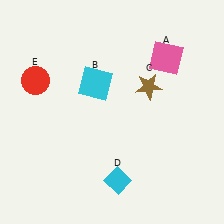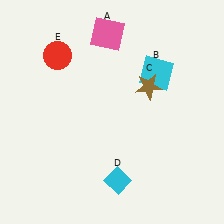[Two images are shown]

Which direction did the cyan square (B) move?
The cyan square (B) moved right.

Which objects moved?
The objects that moved are: the pink square (A), the cyan square (B), the red circle (E).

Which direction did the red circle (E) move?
The red circle (E) moved up.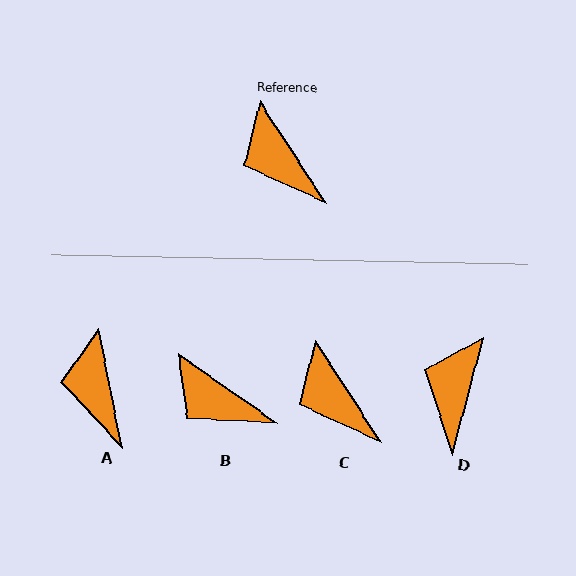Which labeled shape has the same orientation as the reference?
C.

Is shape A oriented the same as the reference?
No, it is off by about 22 degrees.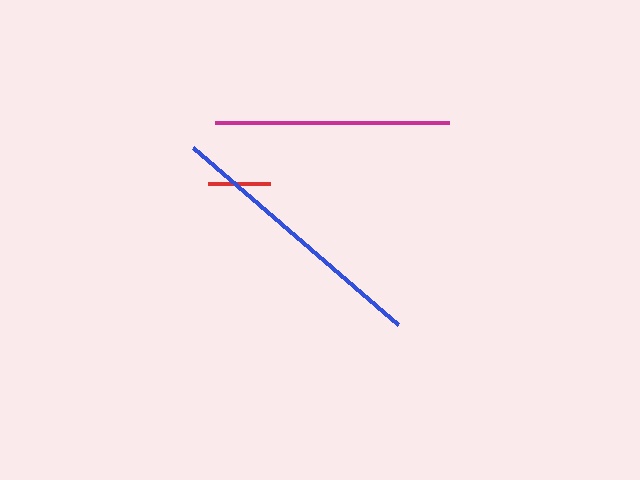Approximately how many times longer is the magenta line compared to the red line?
The magenta line is approximately 3.7 times the length of the red line.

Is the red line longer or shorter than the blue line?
The blue line is longer than the red line.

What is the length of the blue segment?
The blue segment is approximately 271 pixels long.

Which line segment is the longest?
The blue line is the longest at approximately 271 pixels.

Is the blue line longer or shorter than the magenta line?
The blue line is longer than the magenta line.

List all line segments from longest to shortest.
From longest to shortest: blue, magenta, red.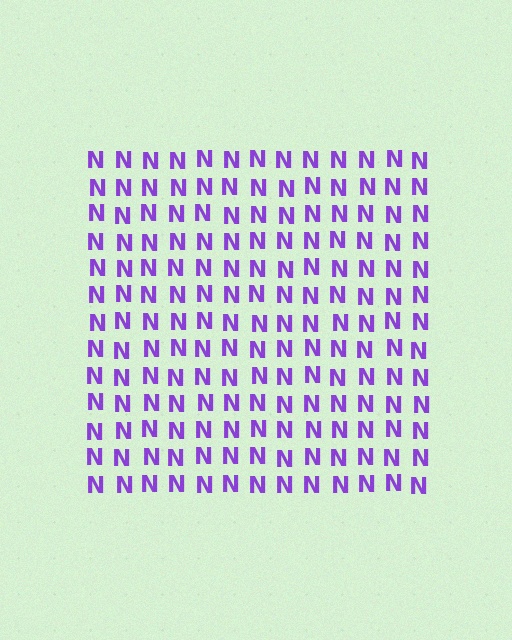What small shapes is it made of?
It is made of small letter N's.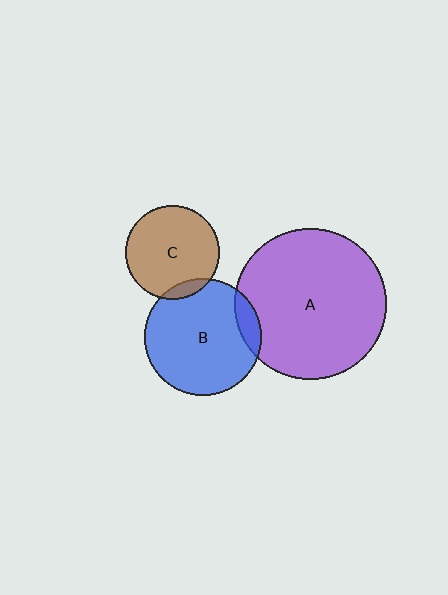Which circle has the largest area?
Circle A (purple).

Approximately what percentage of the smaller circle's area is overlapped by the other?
Approximately 10%.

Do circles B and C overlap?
Yes.